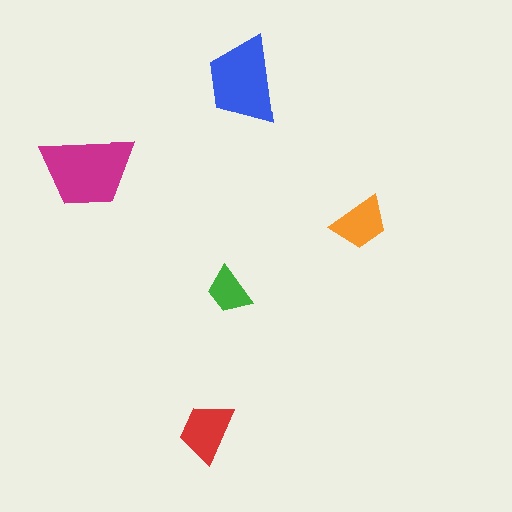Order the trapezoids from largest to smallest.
the magenta one, the blue one, the red one, the orange one, the green one.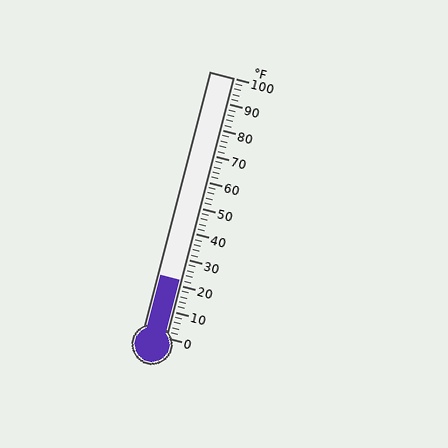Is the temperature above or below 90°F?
The temperature is below 90°F.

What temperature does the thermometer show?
The thermometer shows approximately 22°F.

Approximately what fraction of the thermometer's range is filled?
The thermometer is filled to approximately 20% of its range.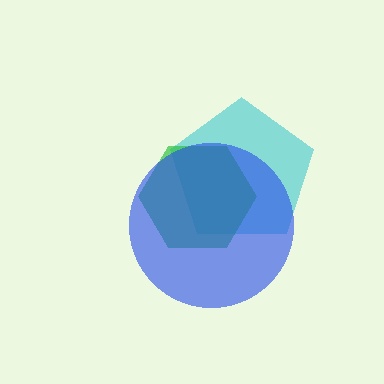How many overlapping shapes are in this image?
There are 3 overlapping shapes in the image.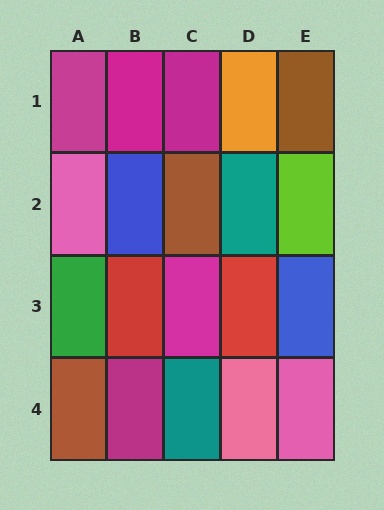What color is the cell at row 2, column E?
Lime.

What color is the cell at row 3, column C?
Magenta.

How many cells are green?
1 cell is green.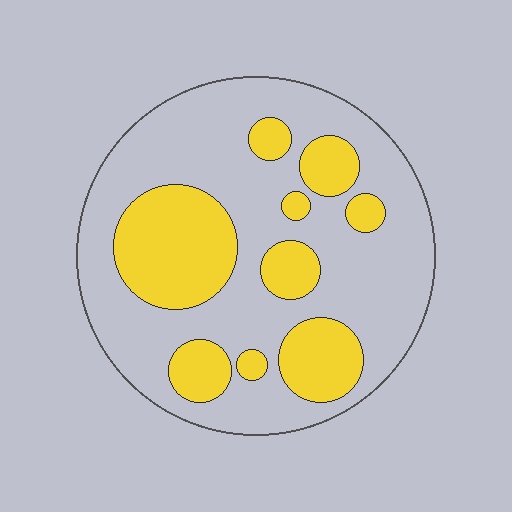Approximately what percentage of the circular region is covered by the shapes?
Approximately 30%.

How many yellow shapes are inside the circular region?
9.